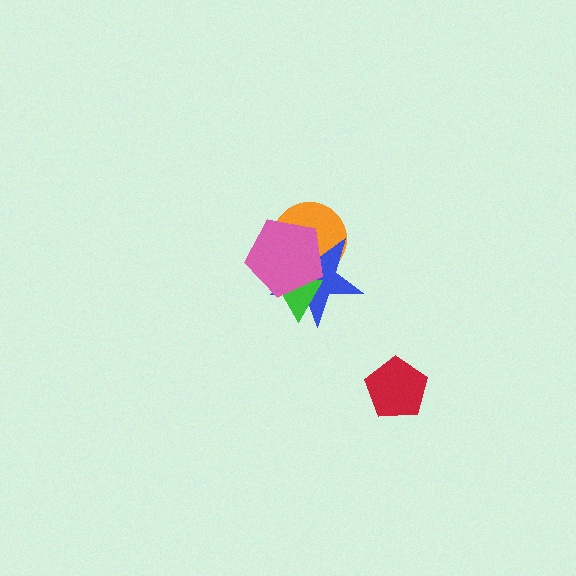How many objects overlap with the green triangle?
3 objects overlap with the green triangle.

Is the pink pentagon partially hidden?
No, no other shape covers it.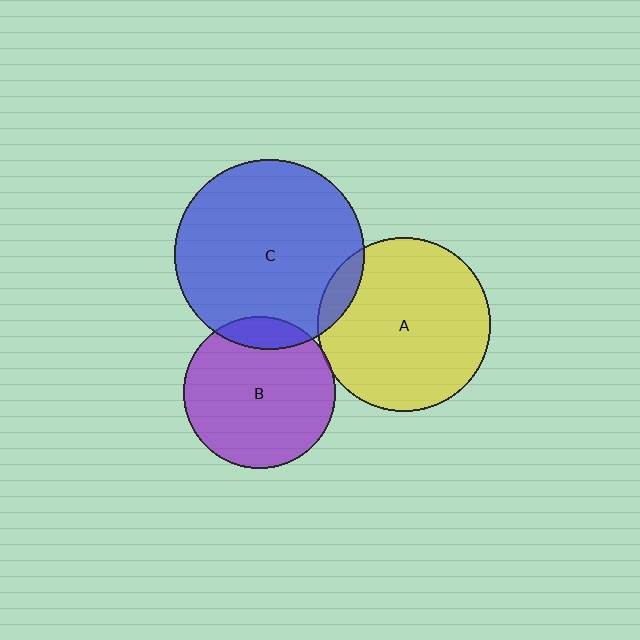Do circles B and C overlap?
Yes.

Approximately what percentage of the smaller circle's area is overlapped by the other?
Approximately 10%.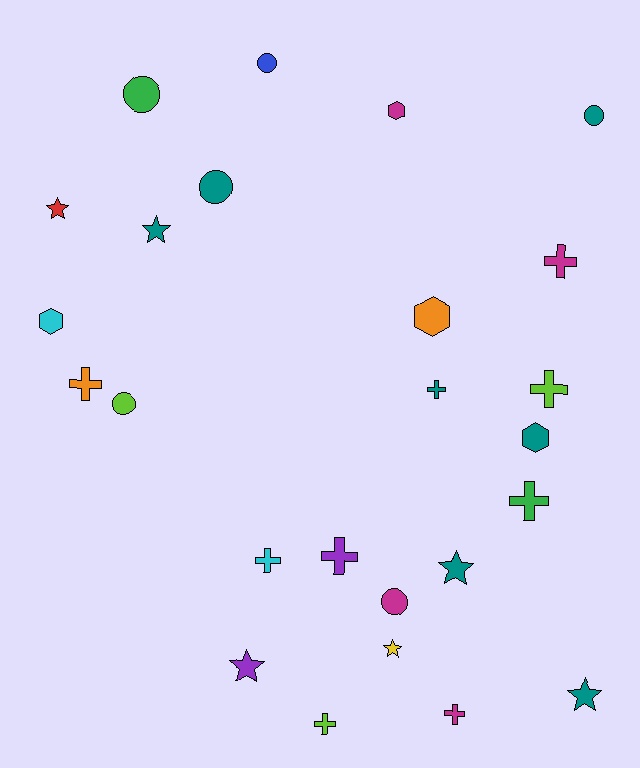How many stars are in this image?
There are 6 stars.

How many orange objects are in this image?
There are 2 orange objects.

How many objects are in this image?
There are 25 objects.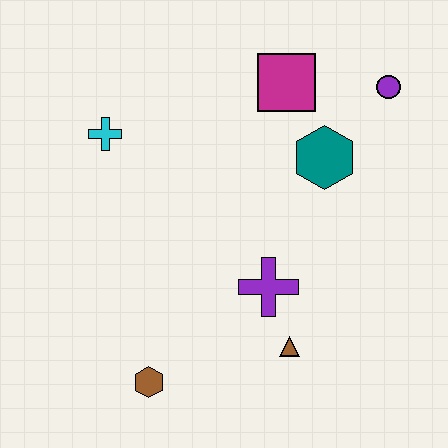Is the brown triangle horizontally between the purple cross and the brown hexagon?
No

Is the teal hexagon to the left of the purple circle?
Yes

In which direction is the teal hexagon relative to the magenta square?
The teal hexagon is below the magenta square.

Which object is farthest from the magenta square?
The brown hexagon is farthest from the magenta square.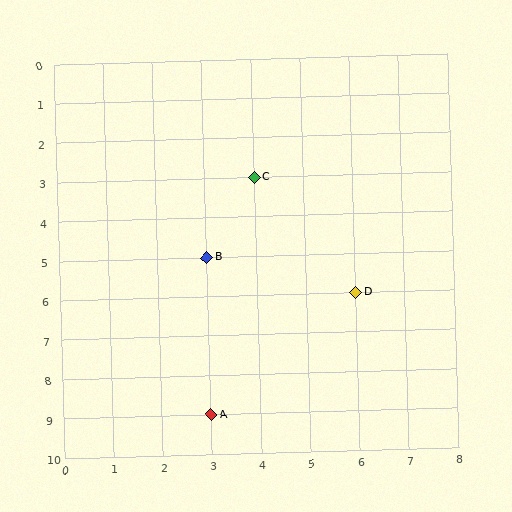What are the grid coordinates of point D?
Point D is at grid coordinates (6, 6).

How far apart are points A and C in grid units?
Points A and C are 1 column and 6 rows apart (about 6.1 grid units diagonally).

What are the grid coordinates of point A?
Point A is at grid coordinates (3, 9).